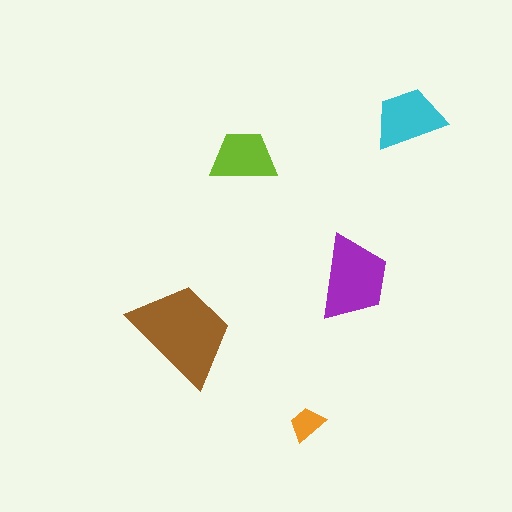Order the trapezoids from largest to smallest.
the brown one, the purple one, the cyan one, the lime one, the orange one.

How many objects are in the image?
There are 5 objects in the image.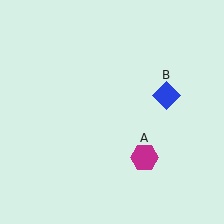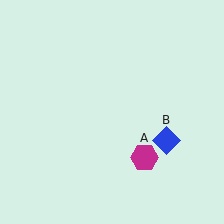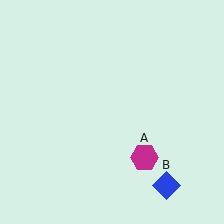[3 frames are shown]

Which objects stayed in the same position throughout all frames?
Magenta hexagon (object A) remained stationary.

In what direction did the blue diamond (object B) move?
The blue diamond (object B) moved down.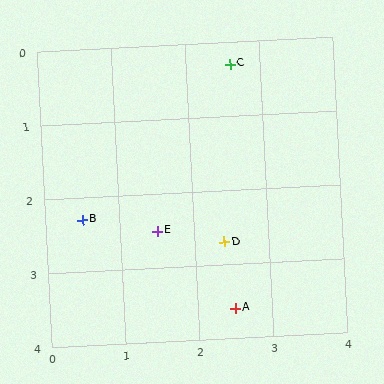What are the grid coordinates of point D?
Point D is at approximately (2.4, 2.7).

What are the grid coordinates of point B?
Point B is at approximately (0.5, 2.3).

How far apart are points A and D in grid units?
Points A and D are about 0.9 grid units apart.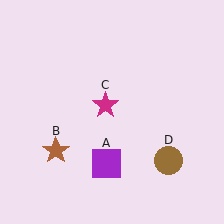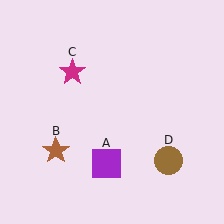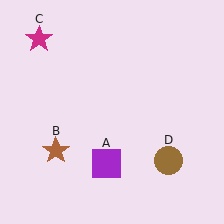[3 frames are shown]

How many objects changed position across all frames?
1 object changed position: magenta star (object C).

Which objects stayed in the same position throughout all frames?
Purple square (object A) and brown star (object B) and brown circle (object D) remained stationary.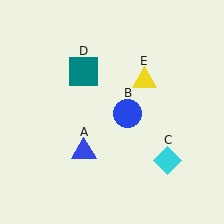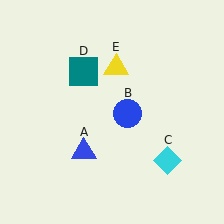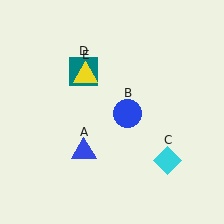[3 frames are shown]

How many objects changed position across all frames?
1 object changed position: yellow triangle (object E).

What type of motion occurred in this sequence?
The yellow triangle (object E) rotated counterclockwise around the center of the scene.